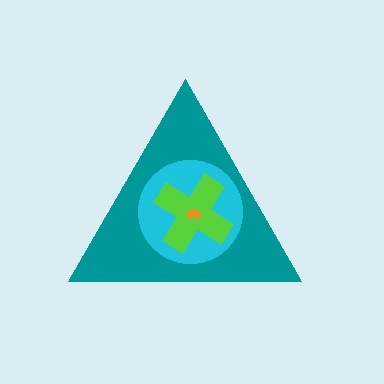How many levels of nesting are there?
4.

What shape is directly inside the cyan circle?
The lime cross.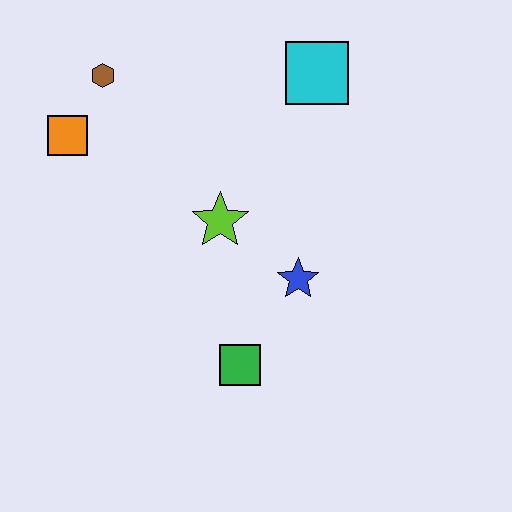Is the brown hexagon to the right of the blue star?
No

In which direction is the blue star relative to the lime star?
The blue star is to the right of the lime star.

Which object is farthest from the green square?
The brown hexagon is farthest from the green square.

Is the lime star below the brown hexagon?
Yes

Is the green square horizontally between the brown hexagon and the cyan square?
Yes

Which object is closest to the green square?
The blue star is closest to the green square.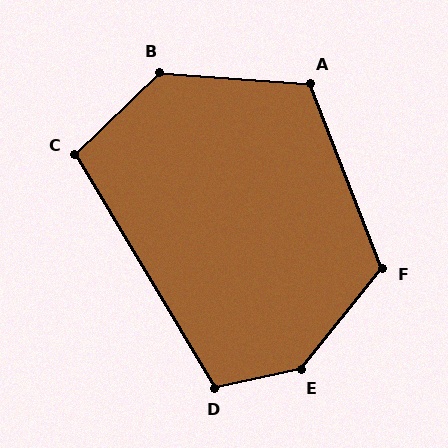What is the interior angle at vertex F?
Approximately 120 degrees (obtuse).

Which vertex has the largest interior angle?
E, at approximately 141 degrees.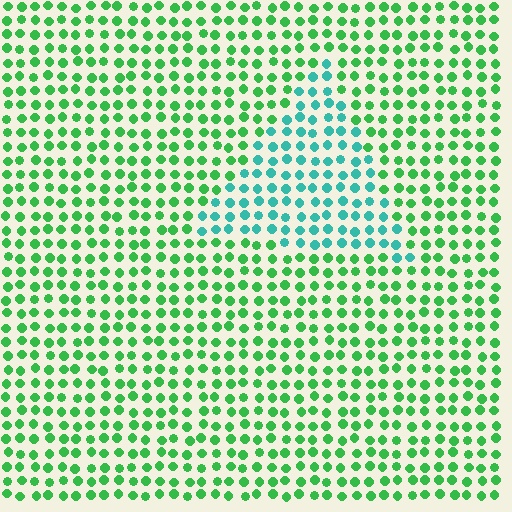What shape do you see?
I see a triangle.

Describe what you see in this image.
The image is filled with small green elements in a uniform arrangement. A triangle-shaped region is visible where the elements are tinted to a slightly different hue, forming a subtle color boundary.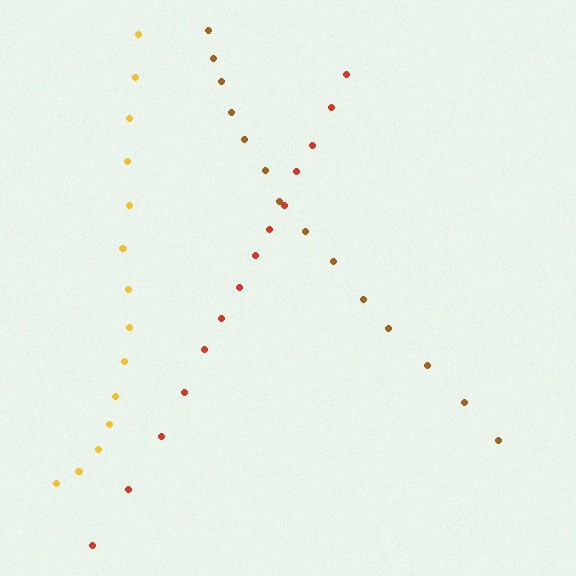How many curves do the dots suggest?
There are 3 distinct paths.